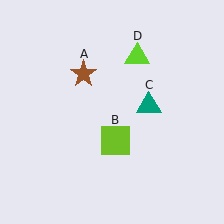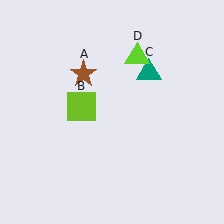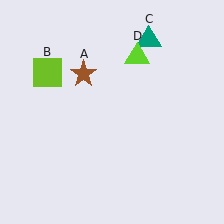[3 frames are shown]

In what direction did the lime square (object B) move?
The lime square (object B) moved up and to the left.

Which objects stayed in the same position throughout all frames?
Brown star (object A) and lime triangle (object D) remained stationary.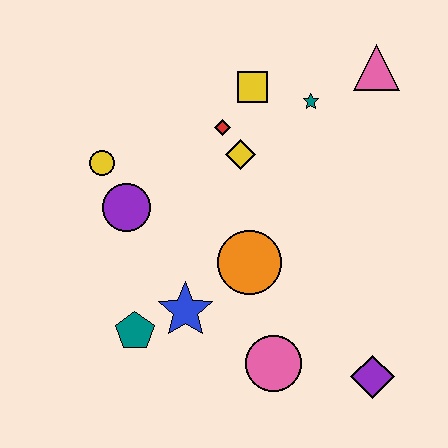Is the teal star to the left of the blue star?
No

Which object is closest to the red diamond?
The yellow diamond is closest to the red diamond.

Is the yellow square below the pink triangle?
Yes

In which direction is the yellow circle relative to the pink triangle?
The yellow circle is to the left of the pink triangle.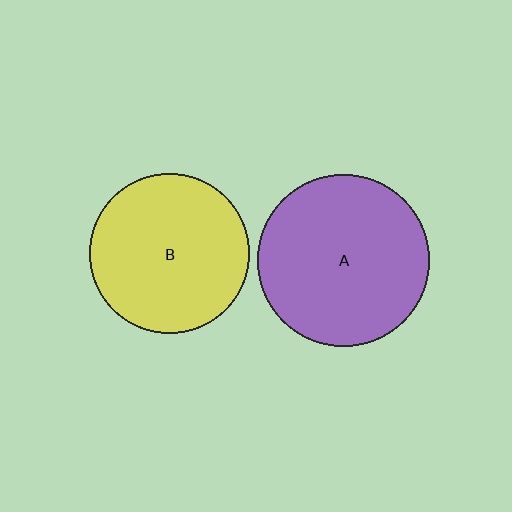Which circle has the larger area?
Circle A (purple).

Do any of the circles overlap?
No, none of the circles overlap.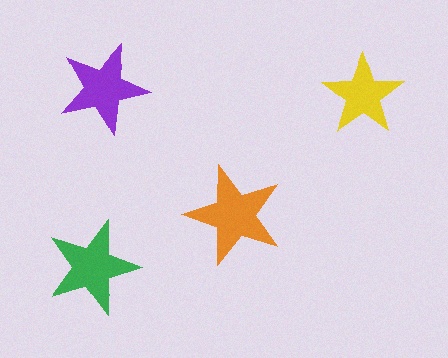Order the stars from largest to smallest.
the orange one, the green one, the purple one, the yellow one.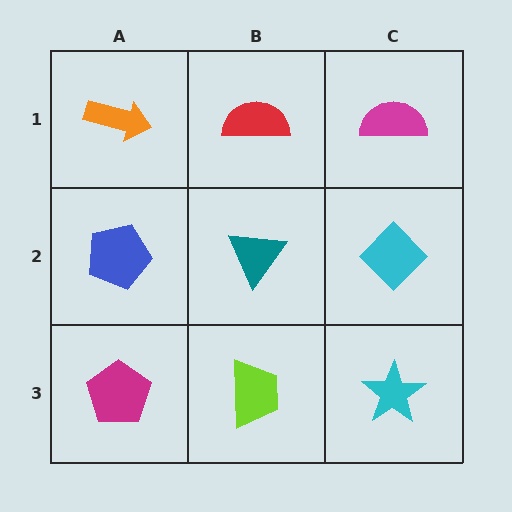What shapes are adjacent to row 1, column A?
A blue pentagon (row 2, column A), a red semicircle (row 1, column B).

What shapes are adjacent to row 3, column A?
A blue pentagon (row 2, column A), a lime trapezoid (row 3, column B).